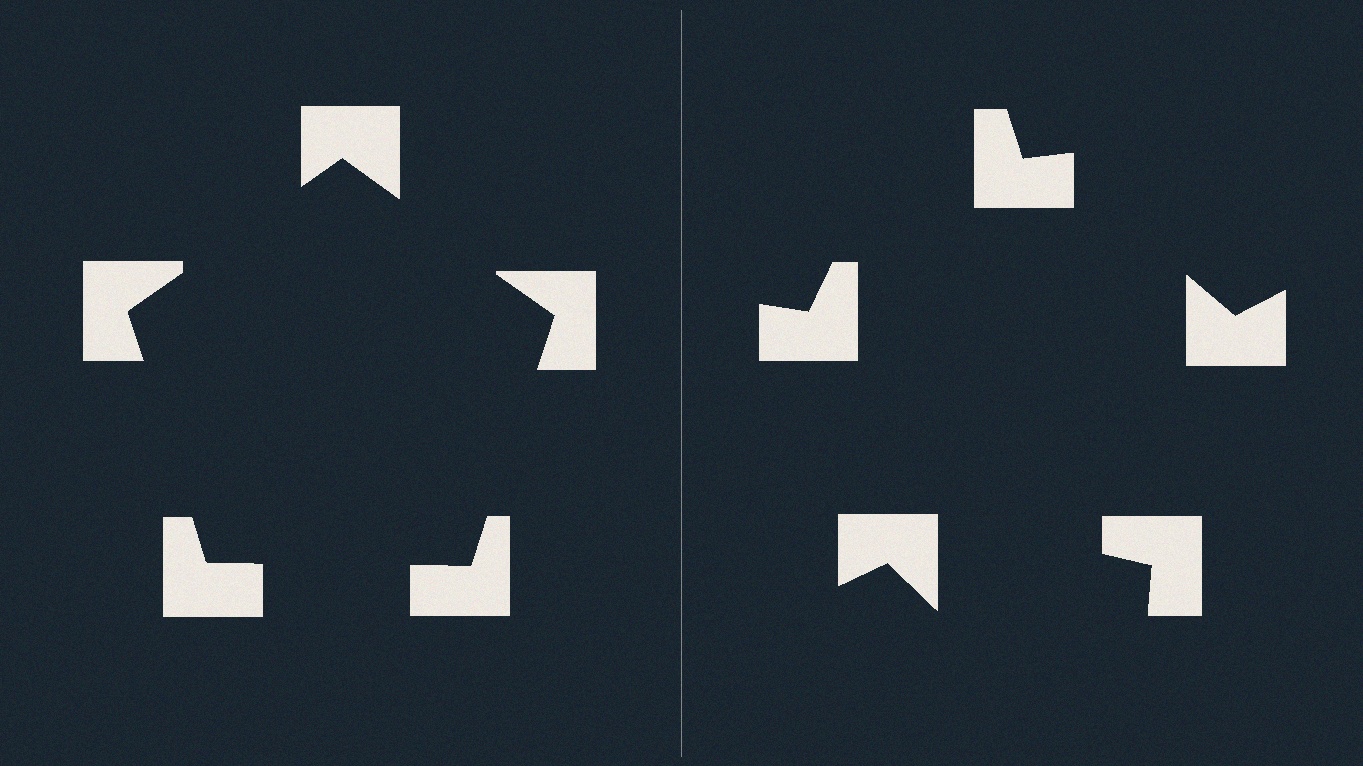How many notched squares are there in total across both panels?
10 — 5 on each side.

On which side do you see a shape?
An illusory pentagon appears on the left side. On the right side the wedge cuts are rotated, so no coherent shape forms.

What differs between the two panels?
The notched squares are positioned identically on both sides; only the wedge orientations differ. On the left they align to a pentagon; on the right they are misaligned.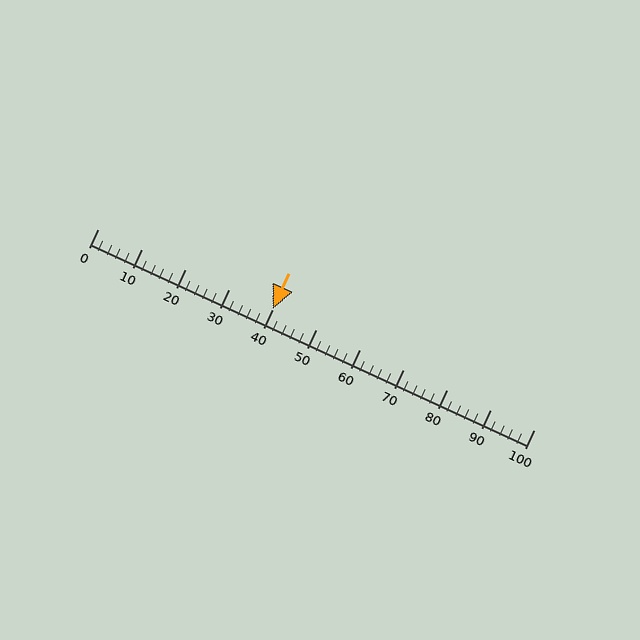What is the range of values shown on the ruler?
The ruler shows values from 0 to 100.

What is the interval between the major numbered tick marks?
The major tick marks are spaced 10 units apart.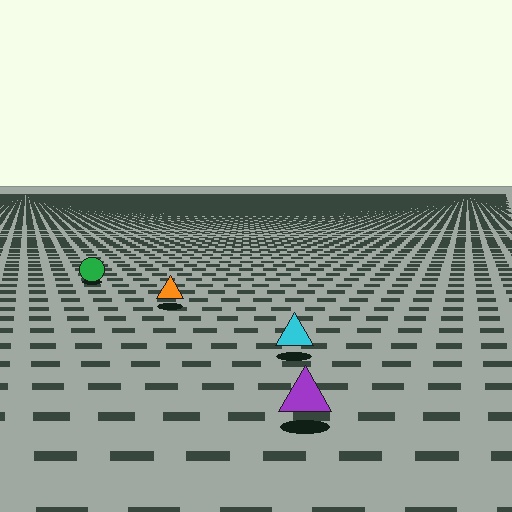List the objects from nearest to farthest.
From nearest to farthest: the purple triangle, the cyan triangle, the orange triangle, the green circle.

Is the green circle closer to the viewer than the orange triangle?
No. The orange triangle is closer — you can tell from the texture gradient: the ground texture is coarser near it.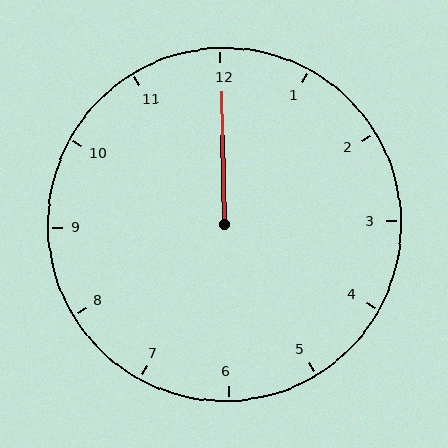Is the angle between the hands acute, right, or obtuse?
It is acute.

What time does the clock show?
12:00.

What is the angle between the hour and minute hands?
Approximately 0 degrees.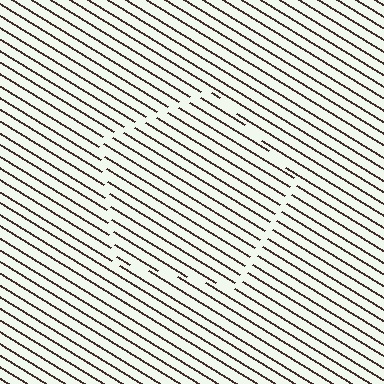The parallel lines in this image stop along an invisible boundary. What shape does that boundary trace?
An illusory pentagon. The interior of the shape contains the same grating, shifted by half a period — the contour is defined by the phase discontinuity where line-ends from the inner and outer gratings abut.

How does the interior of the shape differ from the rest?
The interior of the shape contains the same grating, shifted by half a period — the contour is defined by the phase discontinuity where line-ends from the inner and outer gratings abut.